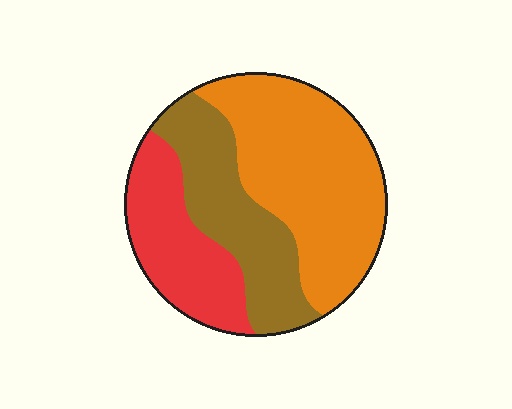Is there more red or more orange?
Orange.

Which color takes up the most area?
Orange, at roughly 45%.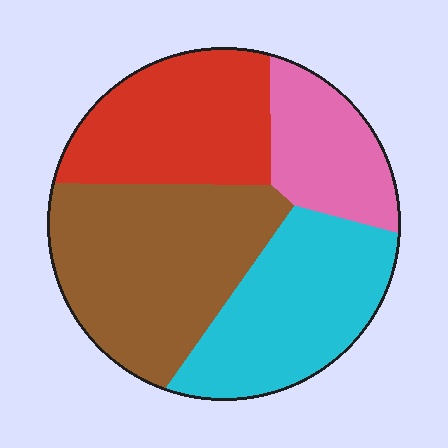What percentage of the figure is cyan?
Cyan covers roughly 25% of the figure.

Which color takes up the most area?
Brown, at roughly 35%.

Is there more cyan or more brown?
Brown.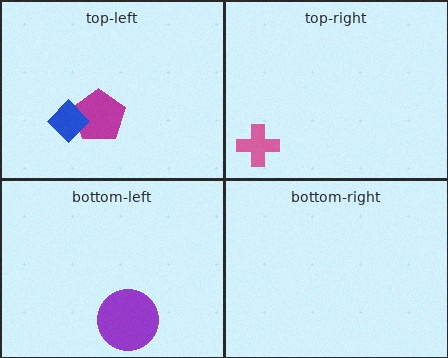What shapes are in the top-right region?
The pink cross.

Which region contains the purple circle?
The bottom-left region.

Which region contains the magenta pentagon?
The top-left region.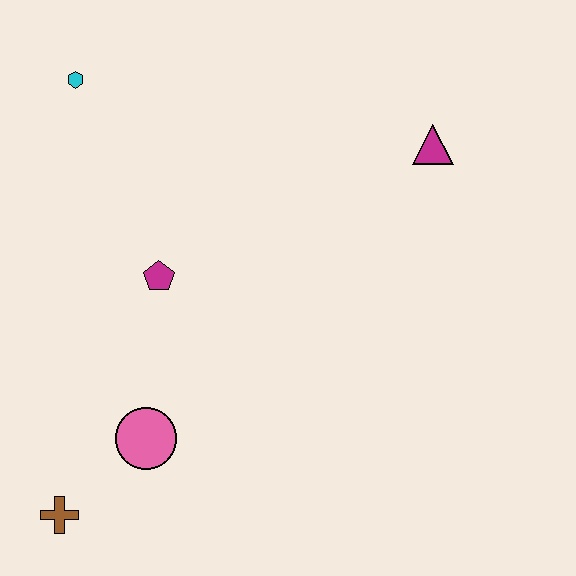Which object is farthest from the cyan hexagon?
The brown cross is farthest from the cyan hexagon.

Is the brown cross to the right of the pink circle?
No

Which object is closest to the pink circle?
The brown cross is closest to the pink circle.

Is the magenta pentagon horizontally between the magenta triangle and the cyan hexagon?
Yes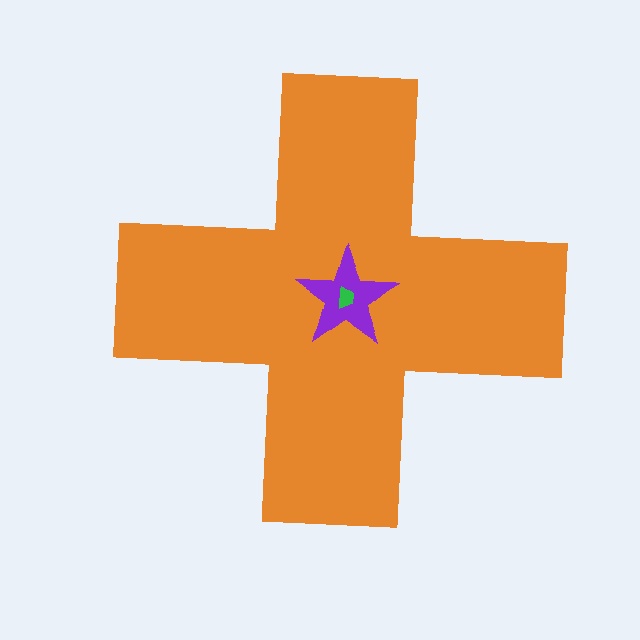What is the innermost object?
The green trapezoid.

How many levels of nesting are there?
3.